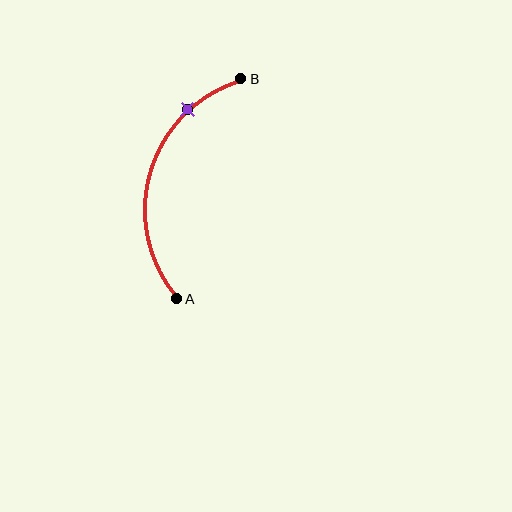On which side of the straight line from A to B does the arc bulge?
The arc bulges to the left of the straight line connecting A and B.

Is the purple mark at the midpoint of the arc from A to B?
No. The purple mark lies on the arc but is closer to endpoint B. The arc midpoint would be at the point on the curve equidistant along the arc from both A and B.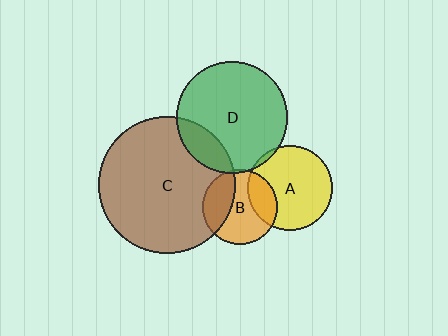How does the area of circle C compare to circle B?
Approximately 3.3 times.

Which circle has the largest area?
Circle C (brown).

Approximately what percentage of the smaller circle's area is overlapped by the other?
Approximately 30%.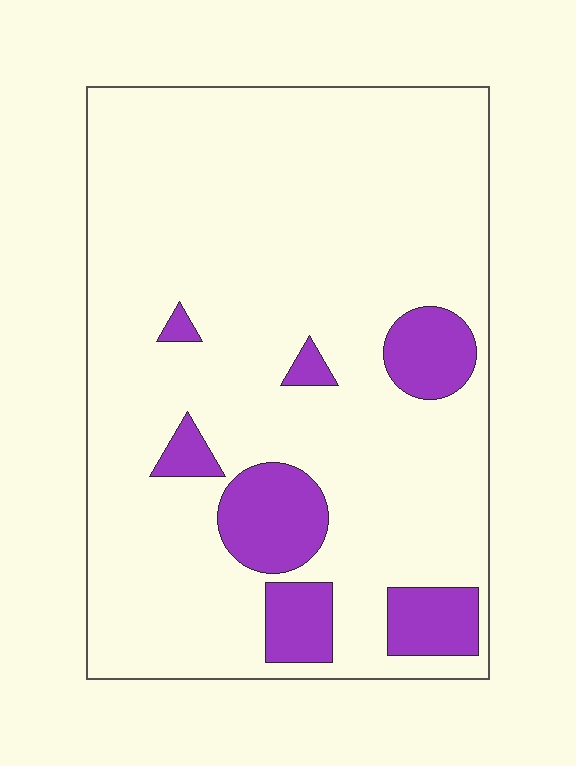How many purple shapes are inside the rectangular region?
7.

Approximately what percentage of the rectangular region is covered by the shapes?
Approximately 15%.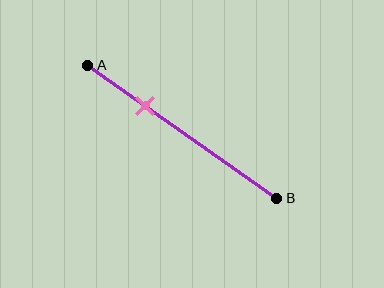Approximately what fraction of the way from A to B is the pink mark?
The pink mark is approximately 30% of the way from A to B.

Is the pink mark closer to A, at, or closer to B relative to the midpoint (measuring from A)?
The pink mark is closer to point A than the midpoint of segment AB.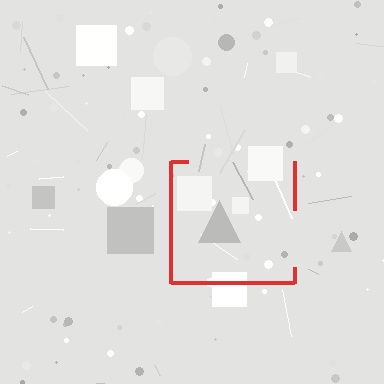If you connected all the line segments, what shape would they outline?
They would outline a square.